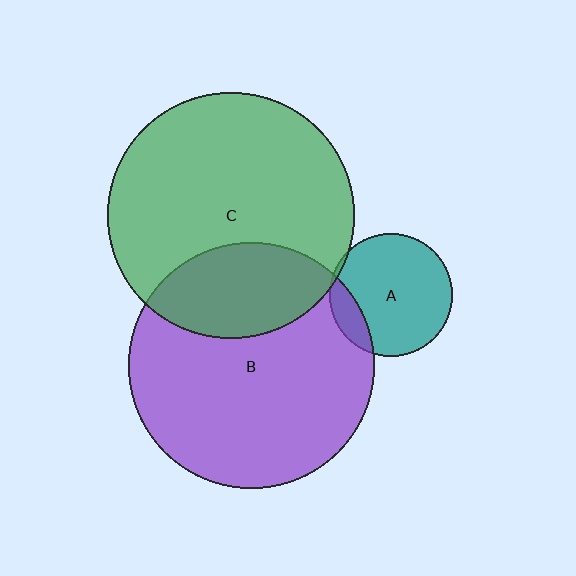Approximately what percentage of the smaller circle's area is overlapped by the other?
Approximately 15%.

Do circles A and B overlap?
Yes.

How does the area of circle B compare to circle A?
Approximately 4.0 times.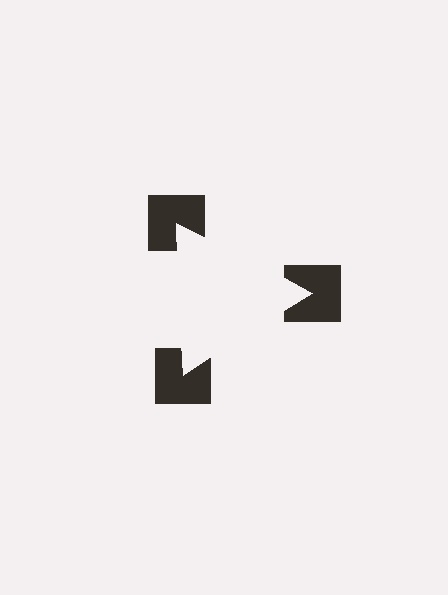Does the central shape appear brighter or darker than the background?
It typically appears slightly brighter than the background, even though no actual brightness change is drawn.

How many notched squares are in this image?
There are 3 — one at each vertex of the illusory triangle.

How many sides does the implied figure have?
3 sides.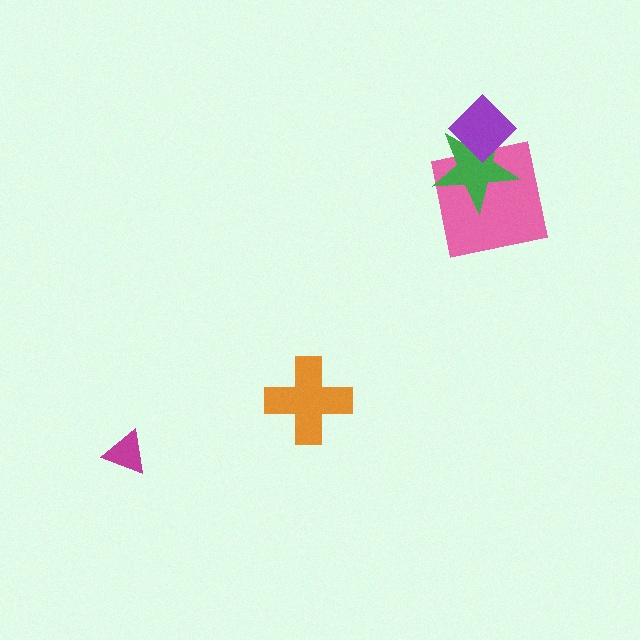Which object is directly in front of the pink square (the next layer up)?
The green star is directly in front of the pink square.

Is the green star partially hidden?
Yes, it is partially covered by another shape.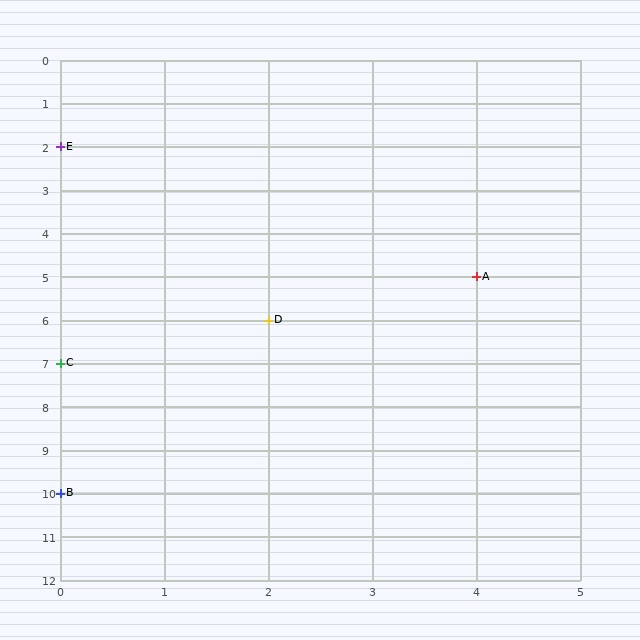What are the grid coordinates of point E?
Point E is at grid coordinates (0, 2).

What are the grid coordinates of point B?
Point B is at grid coordinates (0, 10).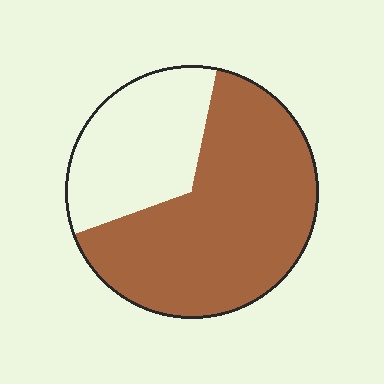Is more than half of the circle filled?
Yes.